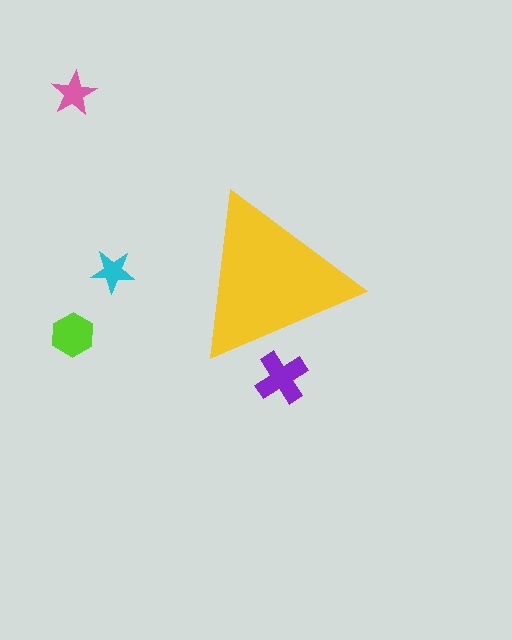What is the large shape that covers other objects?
A yellow triangle.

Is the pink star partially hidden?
No, the pink star is fully visible.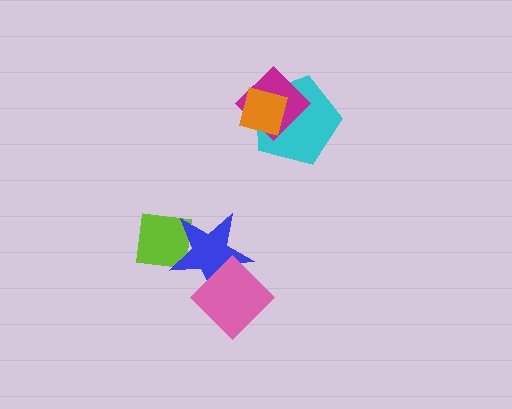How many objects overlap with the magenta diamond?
2 objects overlap with the magenta diamond.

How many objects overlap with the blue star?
2 objects overlap with the blue star.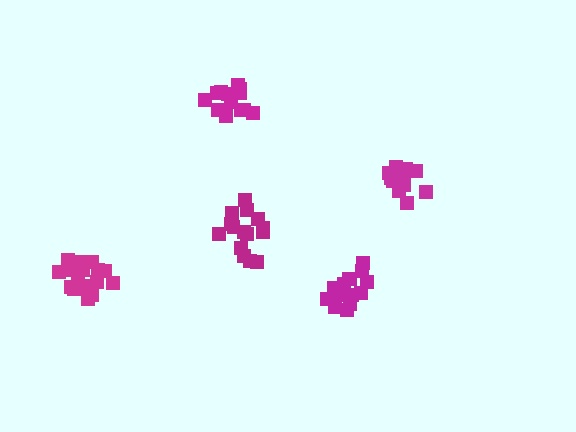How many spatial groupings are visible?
There are 5 spatial groupings.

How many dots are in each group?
Group 1: 15 dots, Group 2: 18 dots, Group 3: 18 dots, Group 4: 14 dots, Group 5: 12 dots (77 total).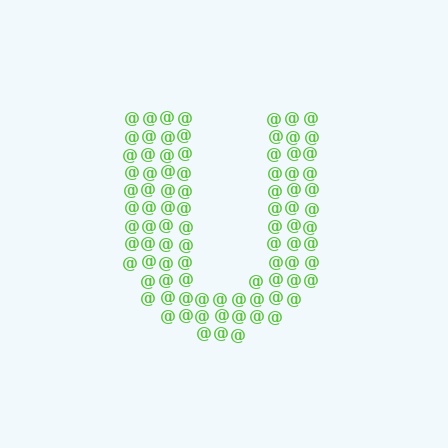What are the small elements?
The small elements are at signs.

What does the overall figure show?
The overall figure shows the letter U.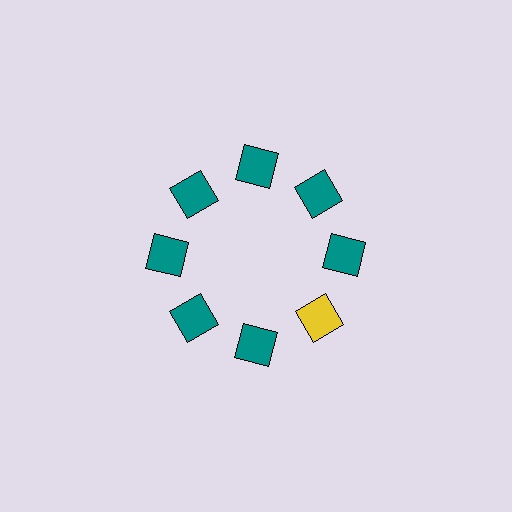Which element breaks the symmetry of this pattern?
The yellow square at roughly the 4 o'clock position breaks the symmetry. All other shapes are teal squares.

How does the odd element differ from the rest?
It has a different color: yellow instead of teal.